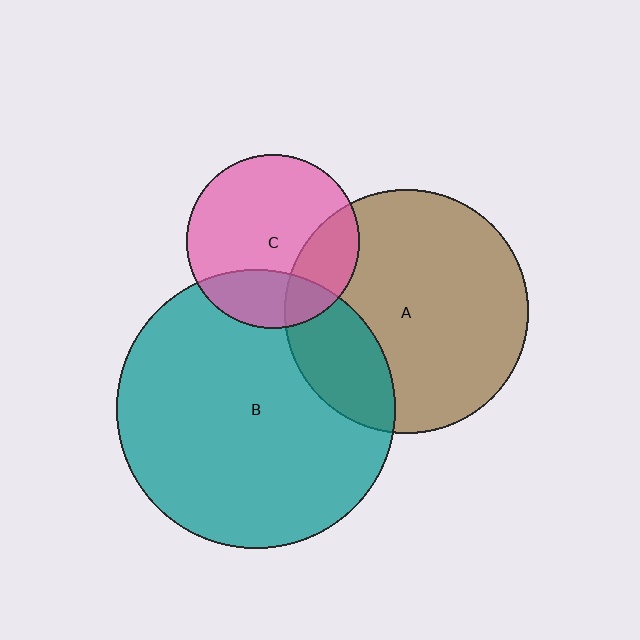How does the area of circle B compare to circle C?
Approximately 2.6 times.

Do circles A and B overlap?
Yes.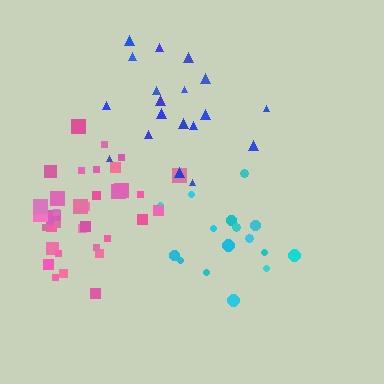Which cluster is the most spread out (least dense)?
Blue.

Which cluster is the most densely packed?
Pink.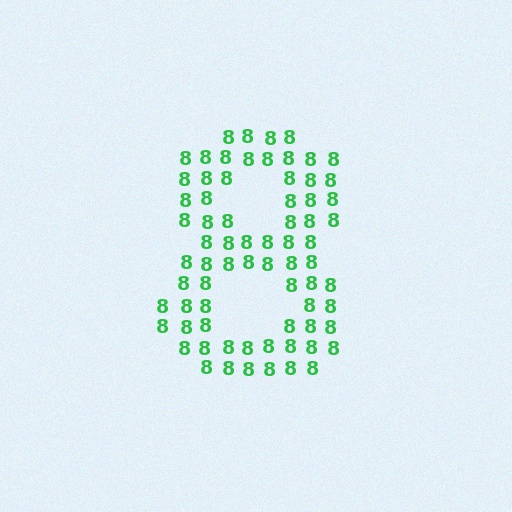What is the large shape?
The large shape is the digit 8.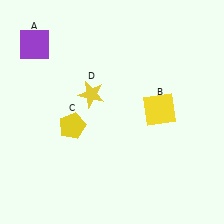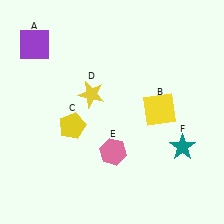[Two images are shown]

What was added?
A pink hexagon (E), a teal star (F) were added in Image 2.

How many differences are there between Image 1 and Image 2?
There are 2 differences between the two images.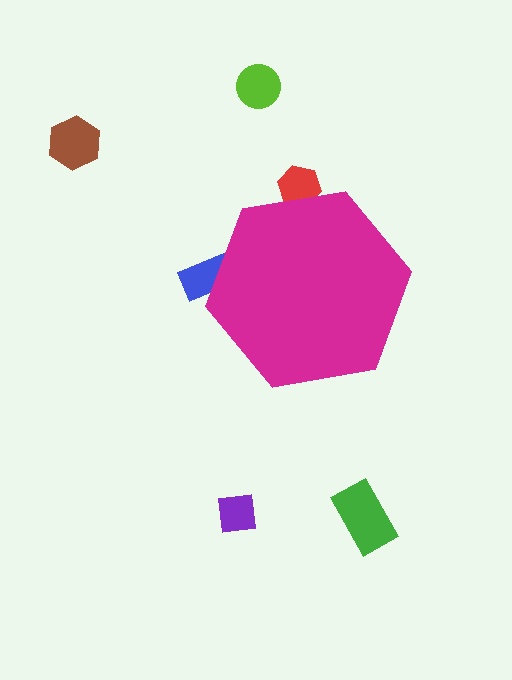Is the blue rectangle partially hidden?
Yes, the blue rectangle is partially hidden behind the magenta hexagon.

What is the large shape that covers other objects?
A magenta hexagon.